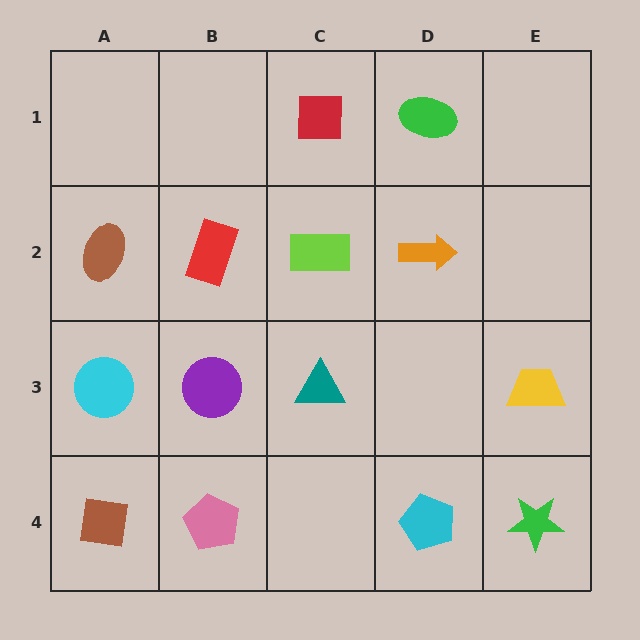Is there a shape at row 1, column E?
No, that cell is empty.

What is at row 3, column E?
A yellow trapezoid.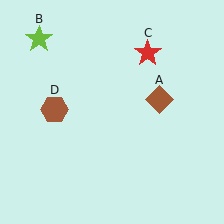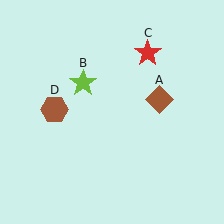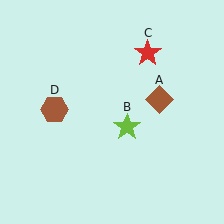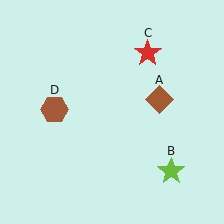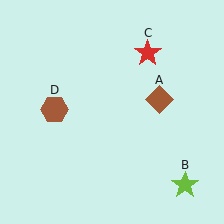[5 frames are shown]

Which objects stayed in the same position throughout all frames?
Brown diamond (object A) and red star (object C) and brown hexagon (object D) remained stationary.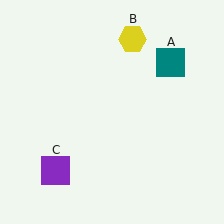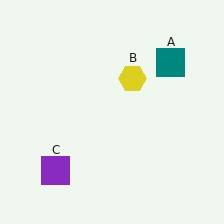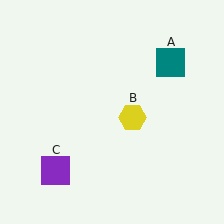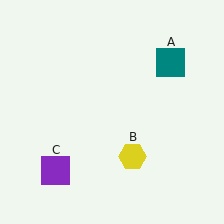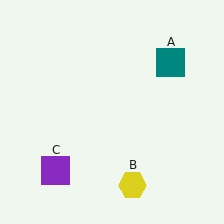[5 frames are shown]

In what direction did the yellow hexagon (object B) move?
The yellow hexagon (object B) moved down.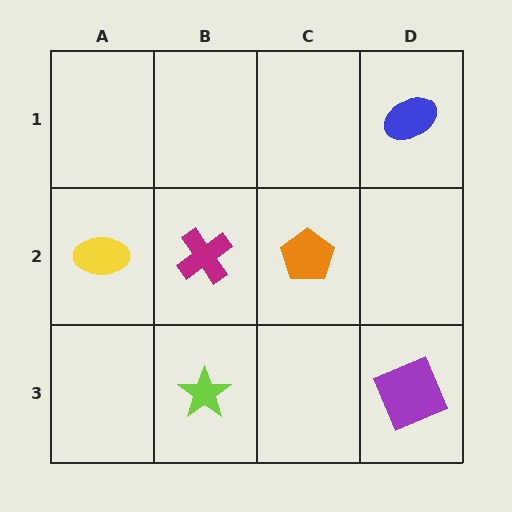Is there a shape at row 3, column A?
No, that cell is empty.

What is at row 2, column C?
An orange pentagon.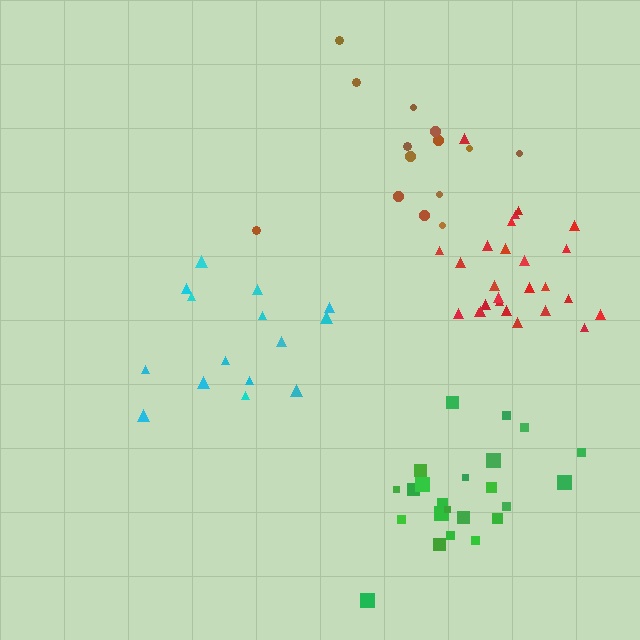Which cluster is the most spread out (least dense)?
Brown.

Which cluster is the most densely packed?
Red.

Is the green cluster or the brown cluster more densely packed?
Green.